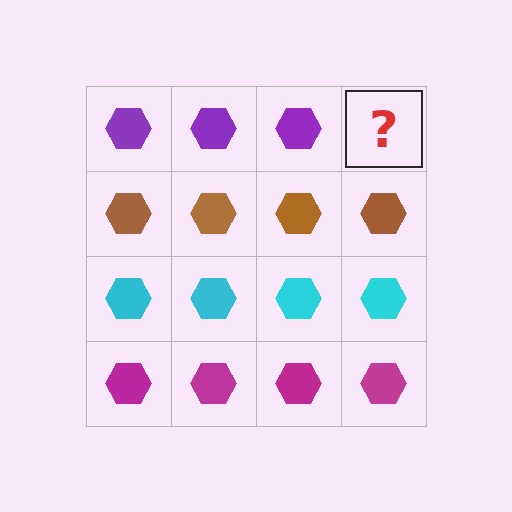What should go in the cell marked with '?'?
The missing cell should contain a purple hexagon.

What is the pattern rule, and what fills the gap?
The rule is that each row has a consistent color. The gap should be filled with a purple hexagon.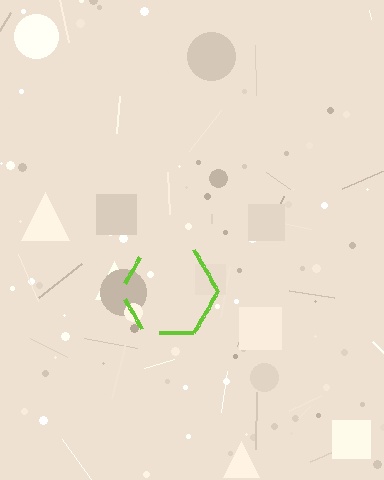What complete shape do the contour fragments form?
The contour fragments form a hexagon.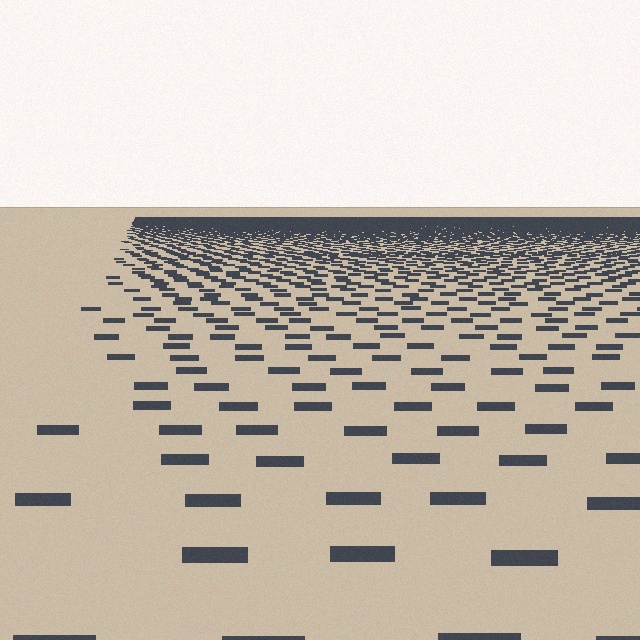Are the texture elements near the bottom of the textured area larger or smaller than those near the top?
Larger. Near the bottom, elements are closer to the viewer and appear at a bigger on-screen size.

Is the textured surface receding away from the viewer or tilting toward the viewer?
The surface is receding away from the viewer. Texture elements get smaller and denser toward the top.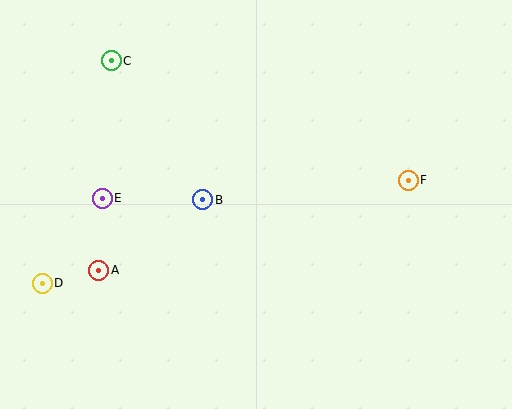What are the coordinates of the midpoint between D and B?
The midpoint between D and B is at (122, 241).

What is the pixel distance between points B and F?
The distance between B and F is 206 pixels.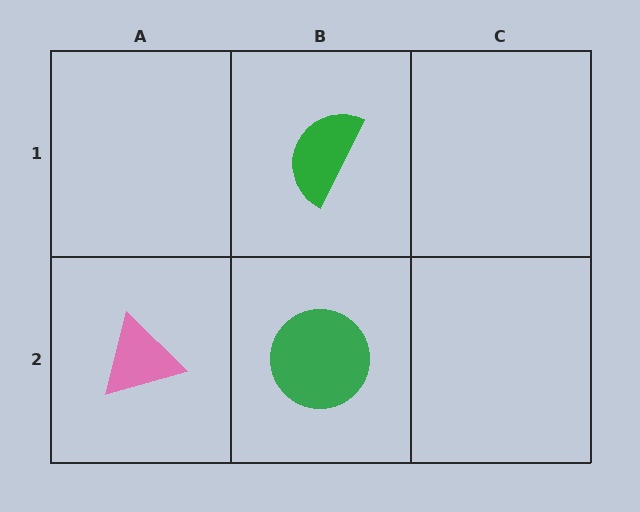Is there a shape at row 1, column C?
No, that cell is empty.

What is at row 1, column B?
A green semicircle.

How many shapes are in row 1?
1 shape.